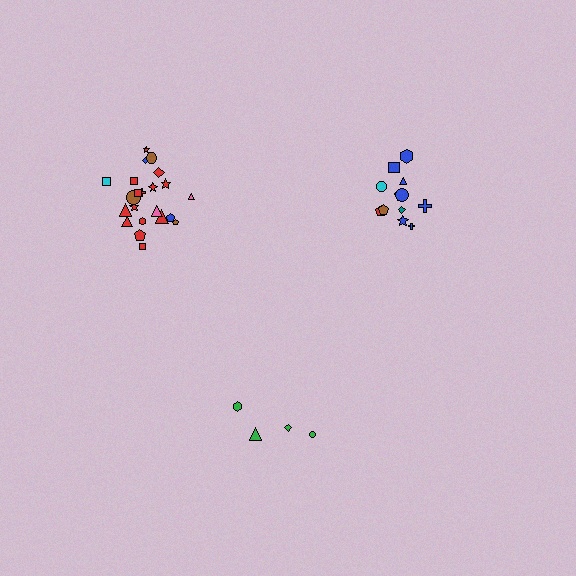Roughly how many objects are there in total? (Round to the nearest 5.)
Roughly 40 objects in total.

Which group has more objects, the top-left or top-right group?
The top-left group.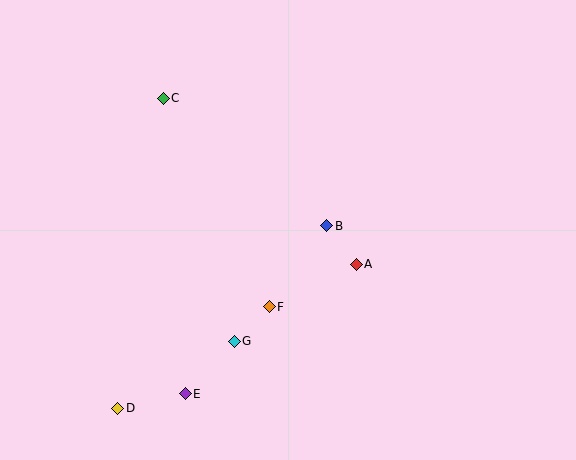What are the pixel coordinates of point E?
Point E is at (185, 394).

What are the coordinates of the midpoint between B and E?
The midpoint between B and E is at (256, 310).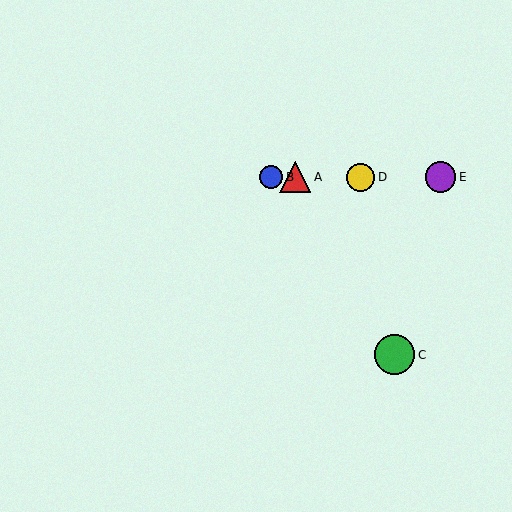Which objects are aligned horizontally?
Objects A, B, D, E are aligned horizontally.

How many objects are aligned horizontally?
4 objects (A, B, D, E) are aligned horizontally.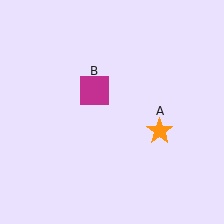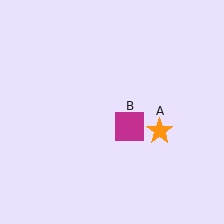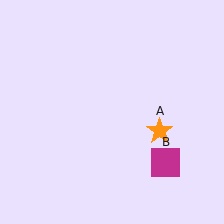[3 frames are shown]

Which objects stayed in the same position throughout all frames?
Orange star (object A) remained stationary.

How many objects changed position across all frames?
1 object changed position: magenta square (object B).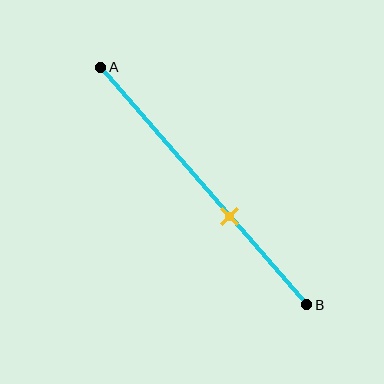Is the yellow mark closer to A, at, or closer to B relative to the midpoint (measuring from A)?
The yellow mark is closer to point B than the midpoint of segment AB.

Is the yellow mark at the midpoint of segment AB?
No, the mark is at about 65% from A, not at the 50% midpoint.